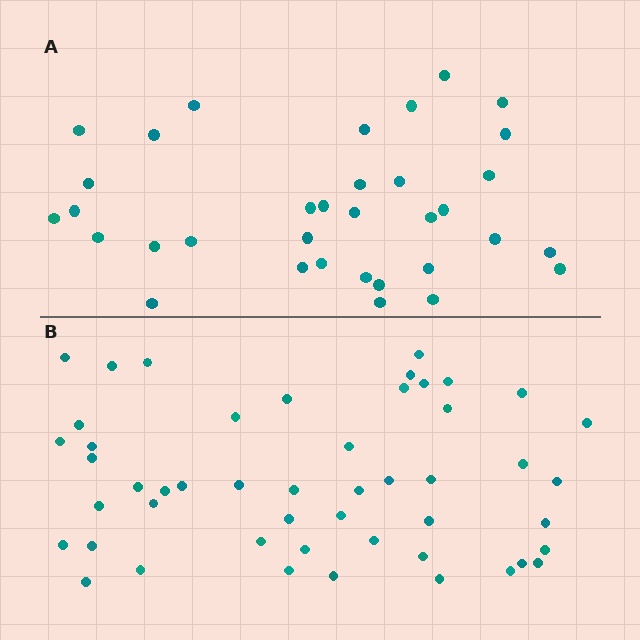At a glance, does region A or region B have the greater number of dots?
Region B (the bottom region) has more dots.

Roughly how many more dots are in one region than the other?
Region B has approximately 15 more dots than region A.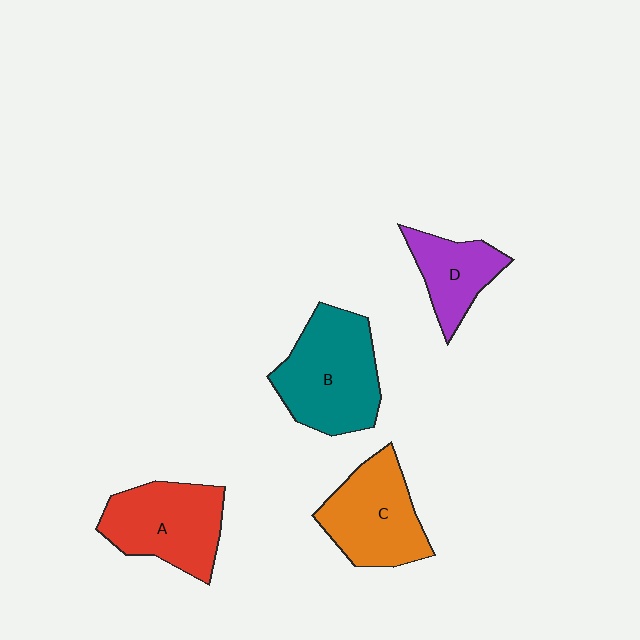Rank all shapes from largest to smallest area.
From largest to smallest: B (teal), A (red), C (orange), D (purple).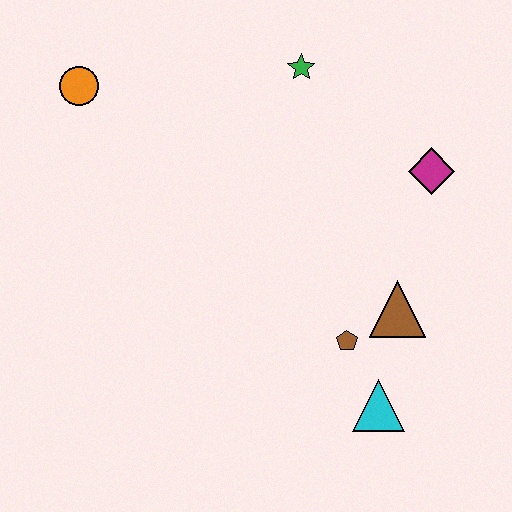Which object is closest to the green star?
The magenta diamond is closest to the green star.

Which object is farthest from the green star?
The cyan triangle is farthest from the green star.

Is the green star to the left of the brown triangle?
Yes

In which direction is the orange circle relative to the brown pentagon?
The orange circle is to the left of the brown pentagon.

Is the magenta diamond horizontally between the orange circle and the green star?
No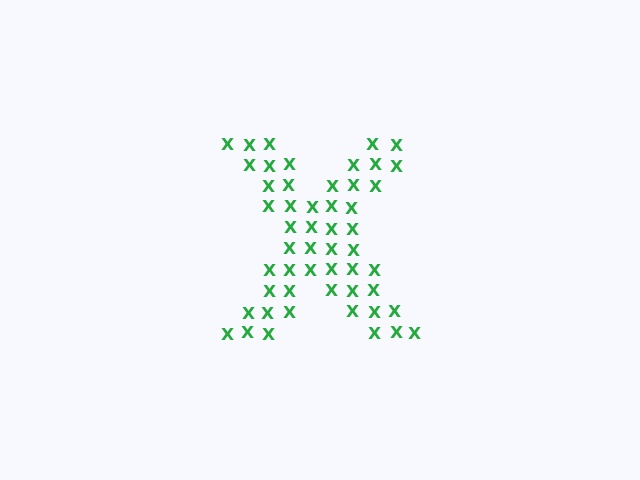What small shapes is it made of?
It is made of small letter X's.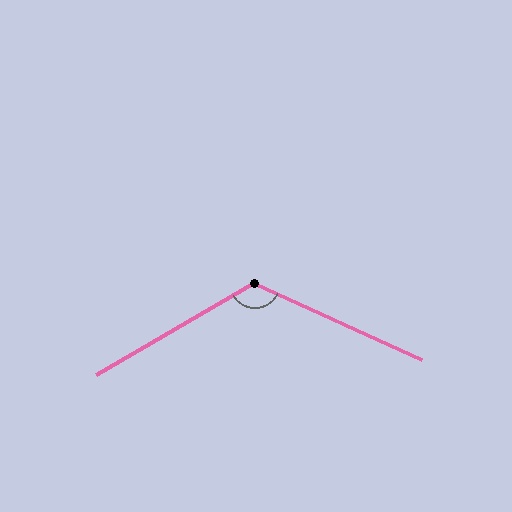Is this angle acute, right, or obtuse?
It is obtuse.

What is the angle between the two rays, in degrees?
Approximately 125 degrees.